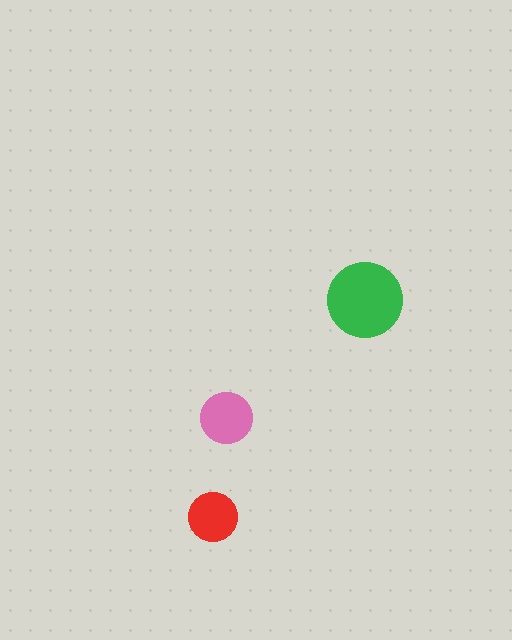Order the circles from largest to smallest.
the green one, the pink one, the red one.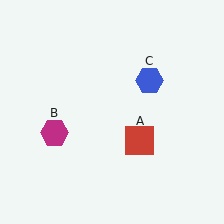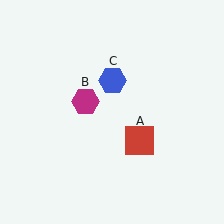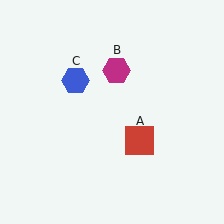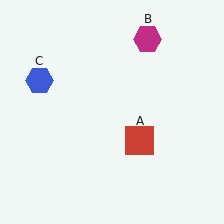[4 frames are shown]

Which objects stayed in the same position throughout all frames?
Red square (object A) remained stationary.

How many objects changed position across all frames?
2 objects changed position: magenta hexagon (object B), blue hexagon (object C).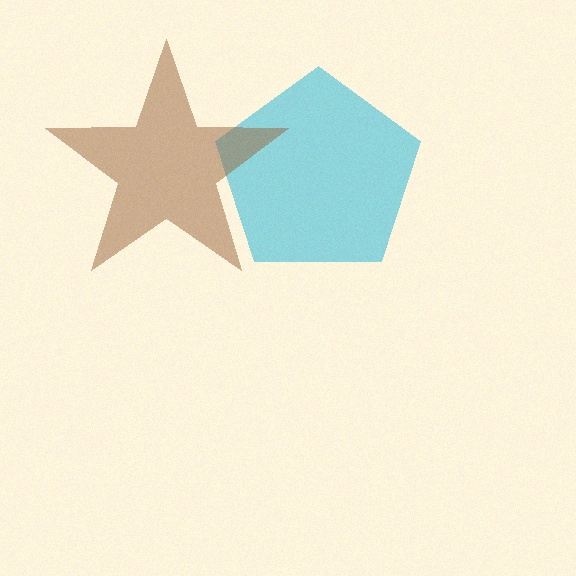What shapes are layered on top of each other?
The layered shapes are: a cyan pentagon, a brown star.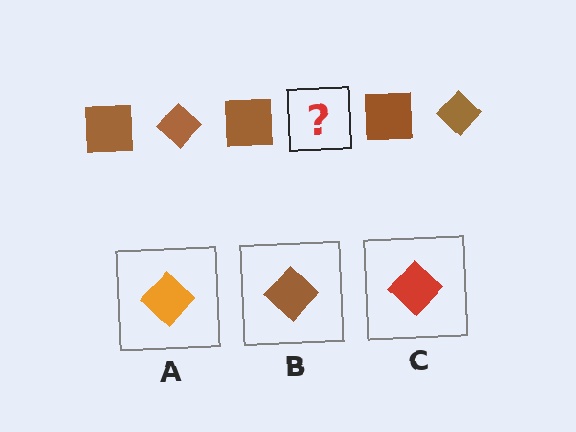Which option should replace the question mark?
Option B.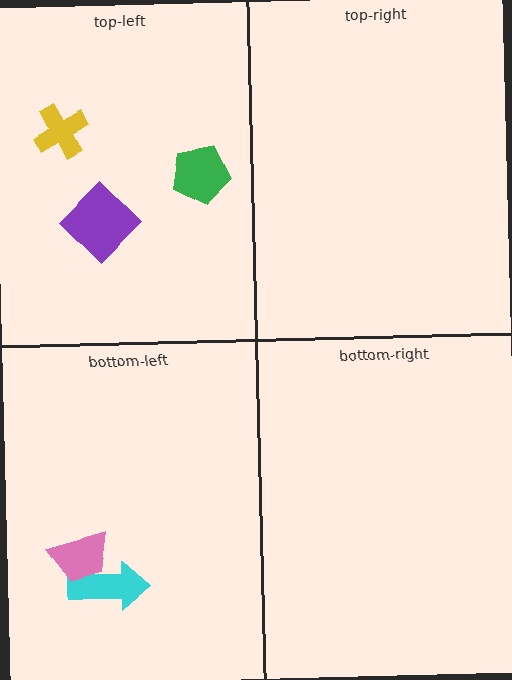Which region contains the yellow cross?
The top-left region.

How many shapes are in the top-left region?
3.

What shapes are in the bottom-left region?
The cyan arrow, the pink trapezoid.